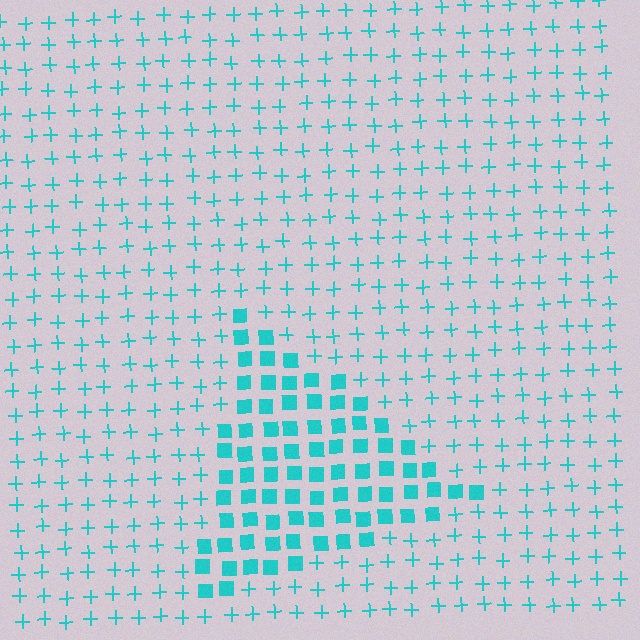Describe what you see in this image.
The image is filled with small cyan elements arranged in a uniform grid. A triangle-shaped region contains squares, while the surrounding area contains plus signs. The boundary is defined purely by the change in element shape.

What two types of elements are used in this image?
The image uses squares inside the triangle region and plus signs outside it.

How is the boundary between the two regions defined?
The boundary is defined by a change in element shape: squares inside vs. plus signs outside. All elements share the same color and spacing.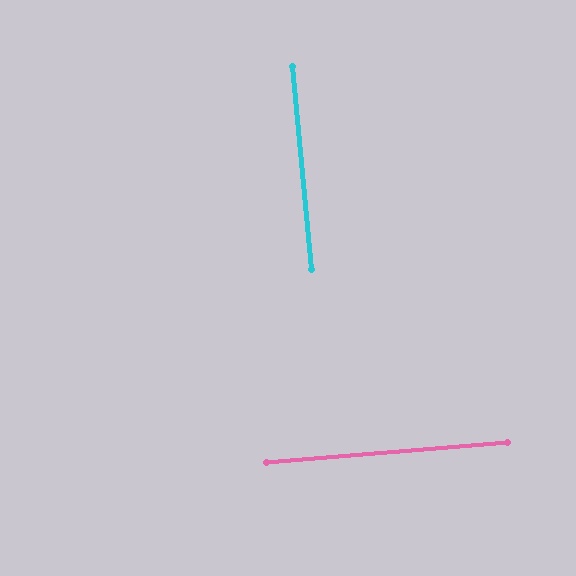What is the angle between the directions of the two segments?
Approximately 89 degrees.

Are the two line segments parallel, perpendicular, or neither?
Perpendicular — they meet at approximately 89°.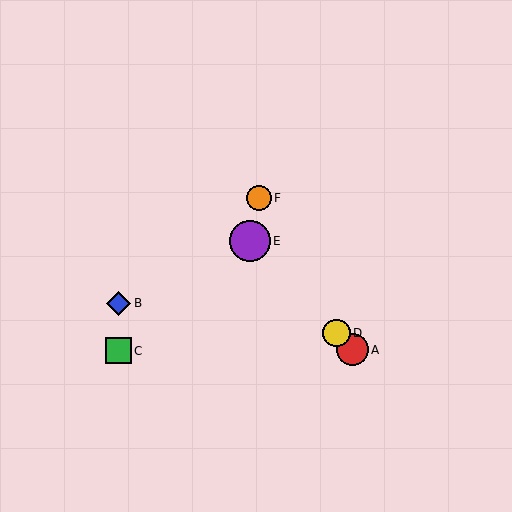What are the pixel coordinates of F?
Object F is at (259, 198).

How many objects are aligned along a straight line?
3 objects (A, D, E) are aligned along a straight line.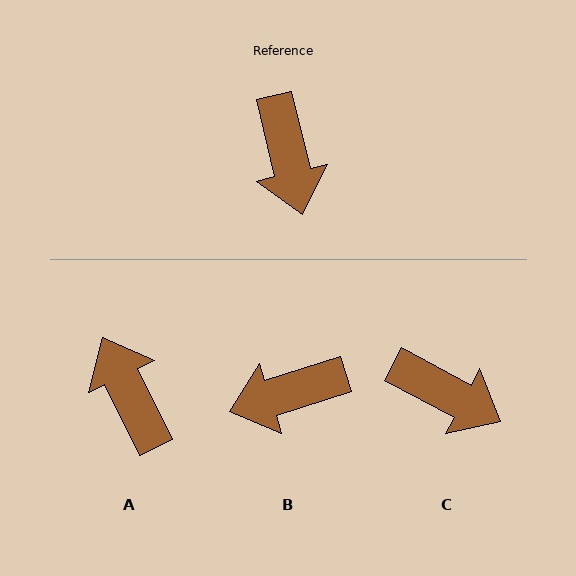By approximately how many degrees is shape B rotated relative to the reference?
Approximately 86 degrees clockwise.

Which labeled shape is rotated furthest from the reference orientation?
A, about 168 degrees away.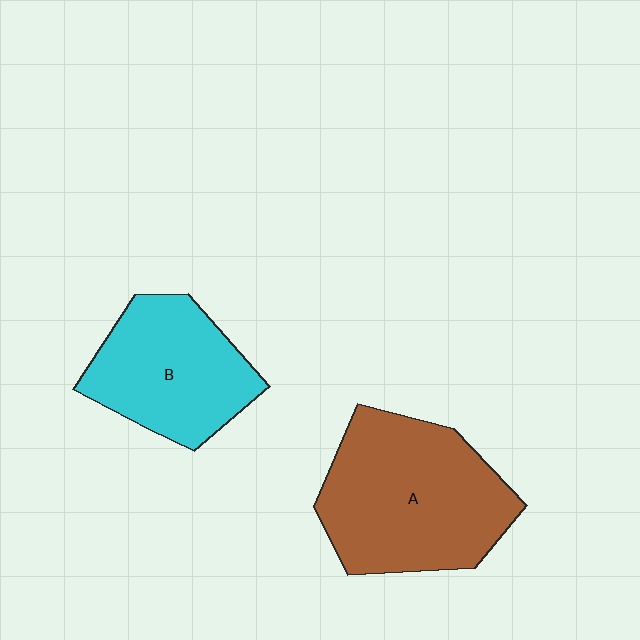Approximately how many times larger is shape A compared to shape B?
Approximately 1.4 times.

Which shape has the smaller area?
Shape B (cyan).